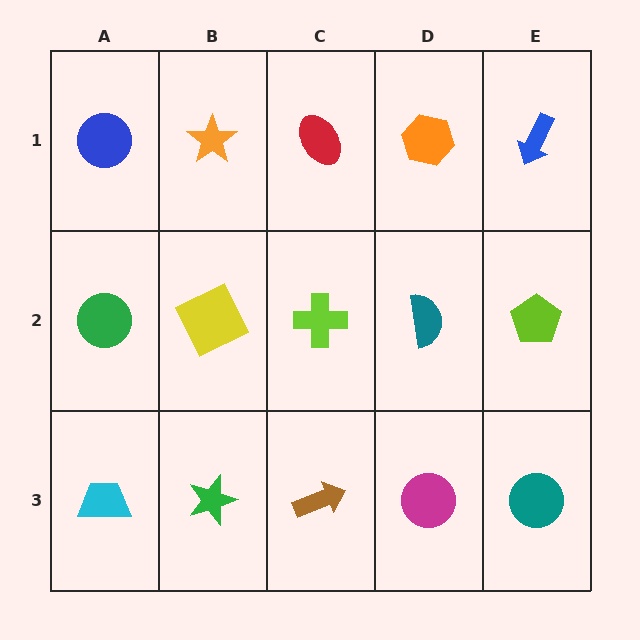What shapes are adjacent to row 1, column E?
A lime pentagon (row 2, column E), an orange hexagon (row 1, column D).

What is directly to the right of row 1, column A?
An orange star.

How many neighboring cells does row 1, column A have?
2.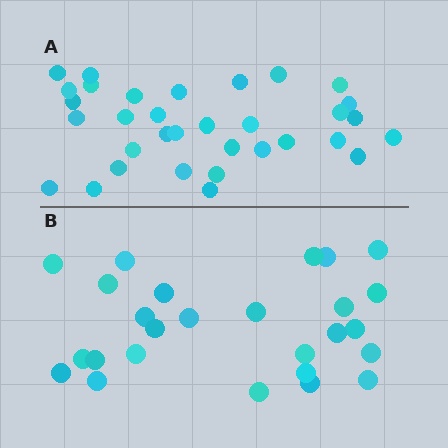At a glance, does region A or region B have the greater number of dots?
Region A (the top region) has more dots.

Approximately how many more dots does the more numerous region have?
Region A has roughly 8 or so more dots than region B.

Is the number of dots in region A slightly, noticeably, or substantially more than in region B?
Region A has noticeably more, but not dramatically so. The ratio is roughly 1.3 to 1.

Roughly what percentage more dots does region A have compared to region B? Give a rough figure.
About 25% more.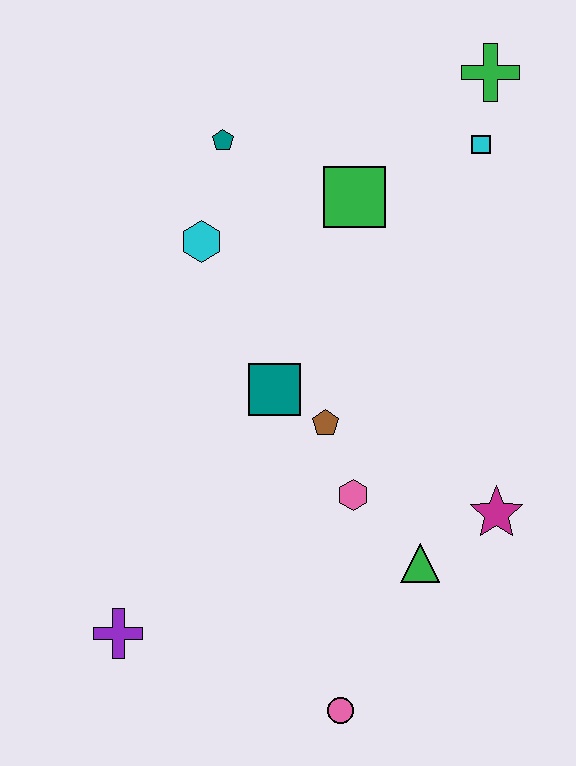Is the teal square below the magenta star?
No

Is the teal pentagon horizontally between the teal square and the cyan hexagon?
Yes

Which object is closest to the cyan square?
The green cross is closest to the cyan square.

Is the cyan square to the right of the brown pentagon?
Yes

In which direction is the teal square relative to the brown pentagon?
The teal square is to the left of the brown pentagon.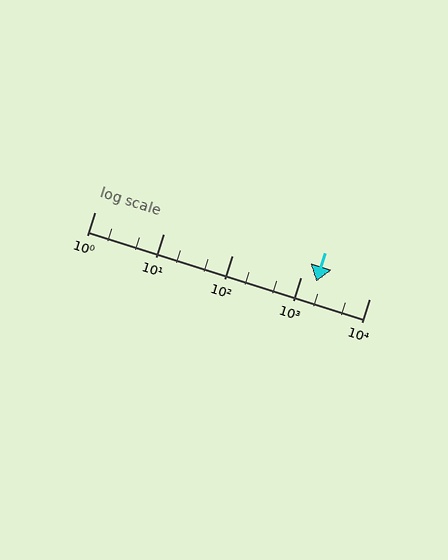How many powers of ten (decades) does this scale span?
The scale spans 4 decades, from 1 to 10000.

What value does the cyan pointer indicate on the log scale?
The pointer indicates approximately 1700.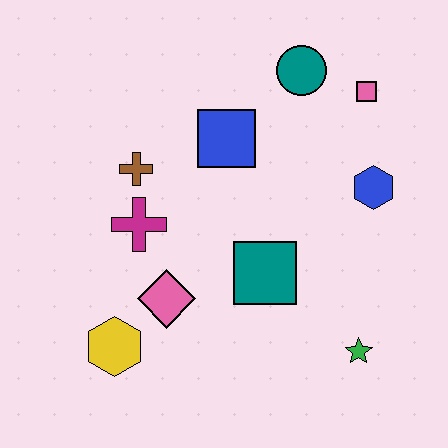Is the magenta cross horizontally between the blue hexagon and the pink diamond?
No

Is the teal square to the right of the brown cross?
Yes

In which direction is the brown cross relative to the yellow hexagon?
The brown cross is above the yellow hexagon.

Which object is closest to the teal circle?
The pink square is closest to the teal circle.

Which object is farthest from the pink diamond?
The pink square is farthest from the pink diamond.